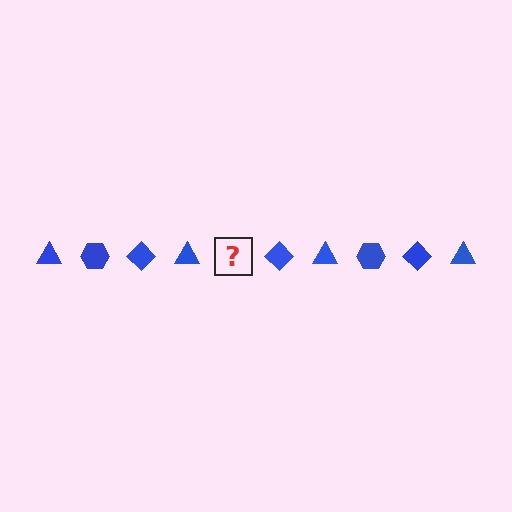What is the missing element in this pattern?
The missing element is a blue hexagon.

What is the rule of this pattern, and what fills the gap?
The rule is that the pattern cycles through triangle, hexagon, diamond shapes in blue. The gap should be filled with a blue hexagon.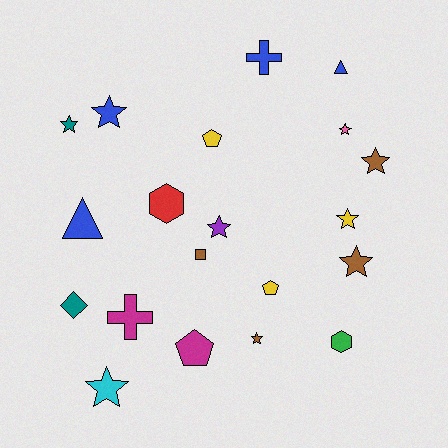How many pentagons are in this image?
There are 3 pentagons.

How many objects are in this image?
There are 20 objects.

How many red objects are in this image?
There is 1 red object.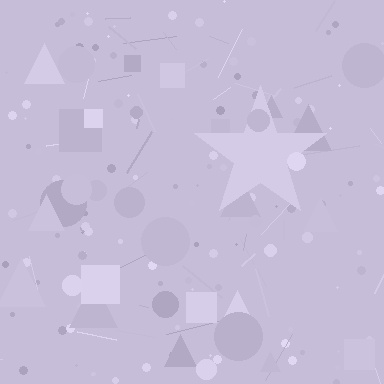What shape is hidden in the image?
A star is hidden in the image.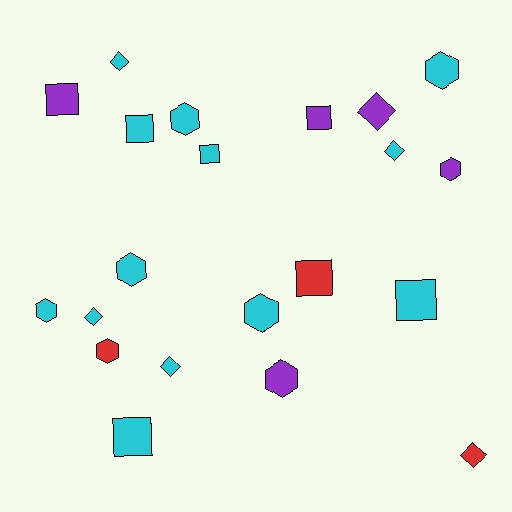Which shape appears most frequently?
Hexagon, with 8 objects.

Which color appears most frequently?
Cyan, with 13 objects.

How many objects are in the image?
There are 21 objects.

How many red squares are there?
There is 1 red square.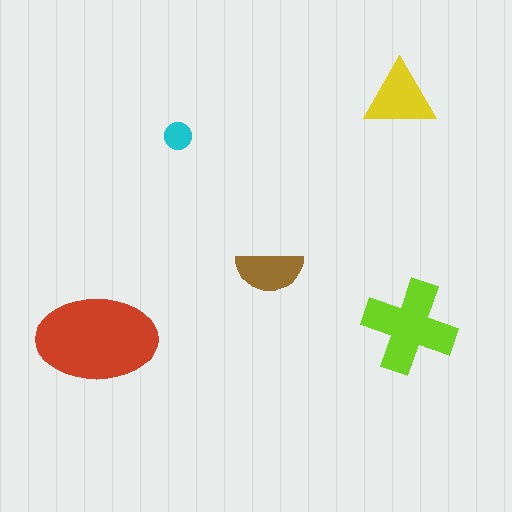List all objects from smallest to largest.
The cyan circle, the brown semicircle, the yellow triangle, the lime cross, the red ellipse.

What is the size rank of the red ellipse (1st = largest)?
1st.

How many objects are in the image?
There are 5 objects in the image.